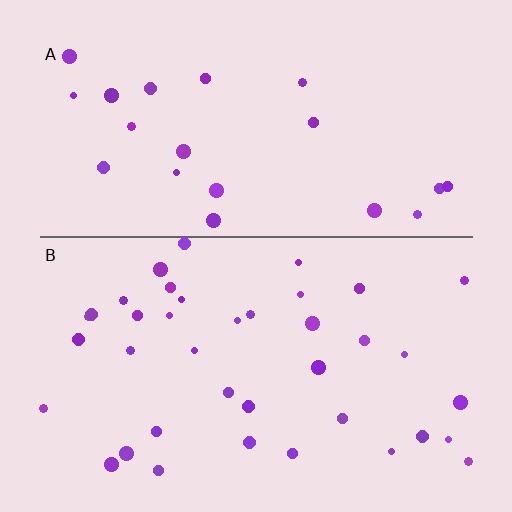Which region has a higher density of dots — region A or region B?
B (the bottom).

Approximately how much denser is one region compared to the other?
Approximately 1.8× — region B over region A.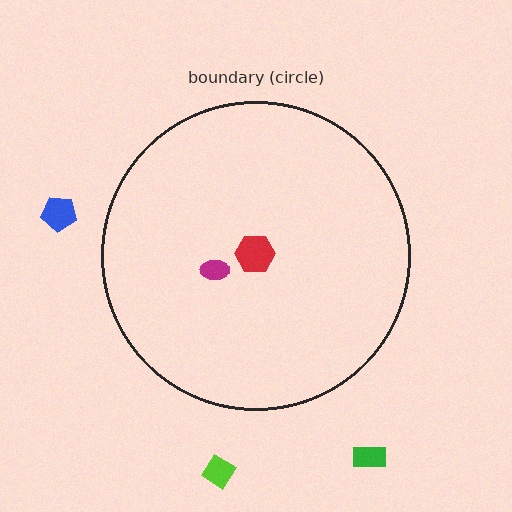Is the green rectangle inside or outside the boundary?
Outside.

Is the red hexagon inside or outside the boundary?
Inside.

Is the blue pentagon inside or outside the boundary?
Outside.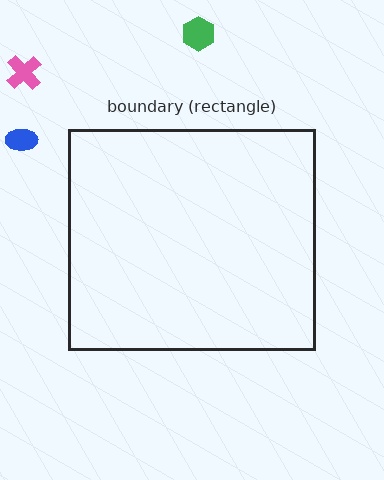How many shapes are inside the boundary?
0 inside, 3 outside.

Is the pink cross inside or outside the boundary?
Outside.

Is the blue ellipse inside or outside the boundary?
Outside.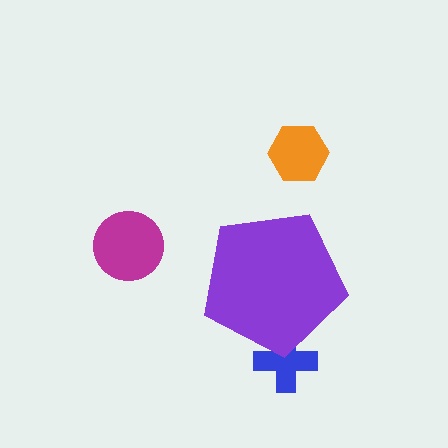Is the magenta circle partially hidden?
No, the magenta circle is fully visible.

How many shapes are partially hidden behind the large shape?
1 shape is partially hidden.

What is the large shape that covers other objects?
A purple pentagon.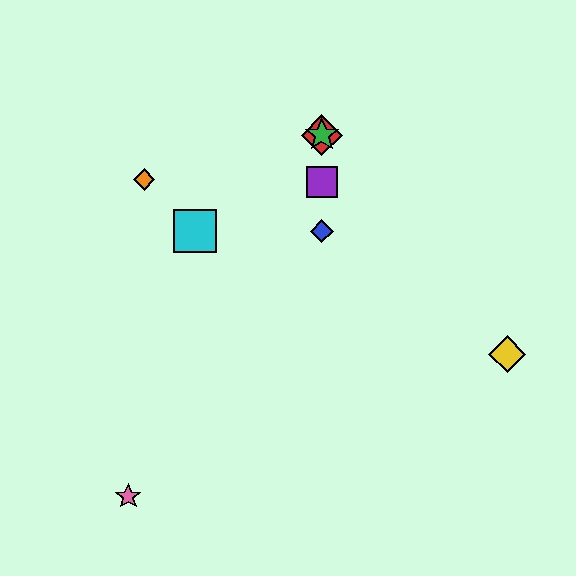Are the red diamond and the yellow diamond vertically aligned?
No, the red diamond is at x≈322 and the yellow diamond is at x≈507.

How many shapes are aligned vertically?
4 shapes (the red diamond, the blue diamond, the green star, the purple square) are aligned vertically.